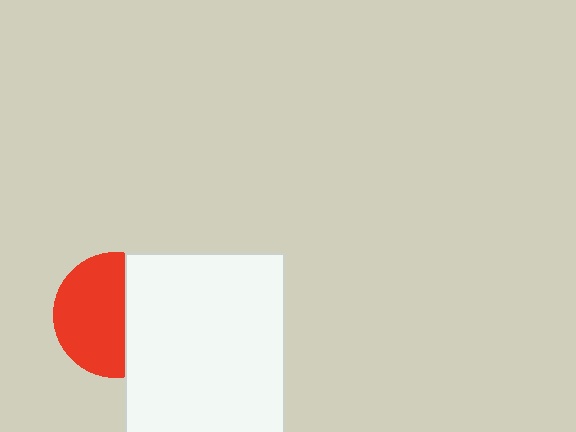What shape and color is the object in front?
The object in front is a white rectangle.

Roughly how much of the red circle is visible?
About half of it is visible (roughly 60%).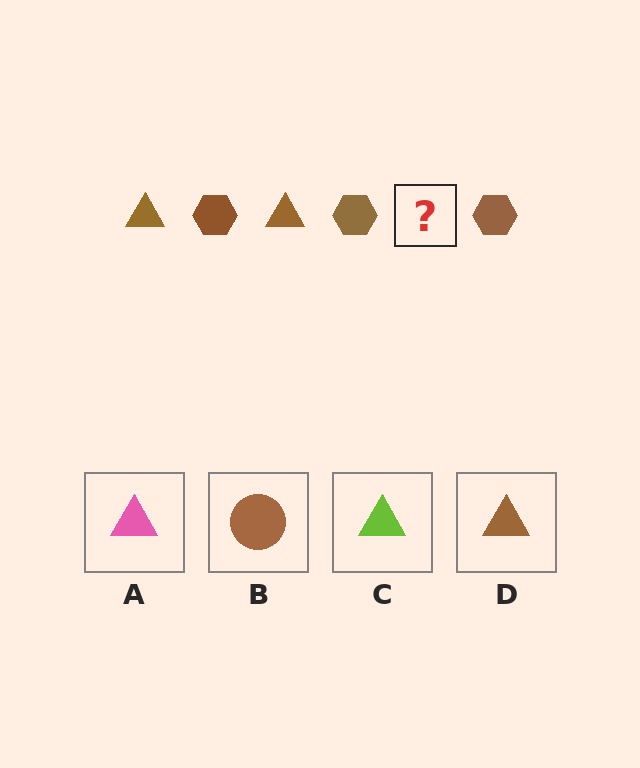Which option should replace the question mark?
Option D.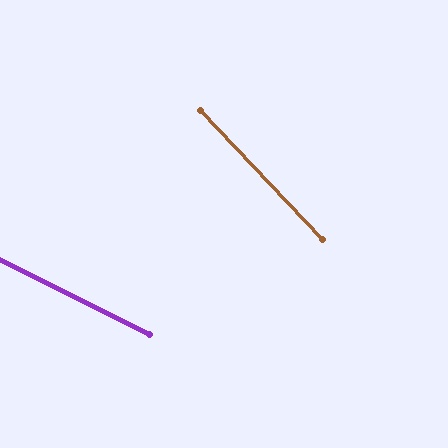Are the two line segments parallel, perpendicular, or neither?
Neither parallel nor perpendicular — they differ by about 20°.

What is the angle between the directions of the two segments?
Approximately 20 degrees.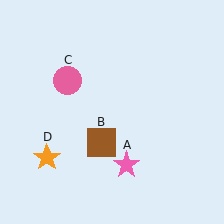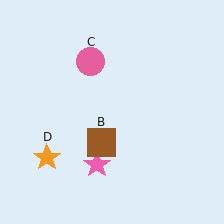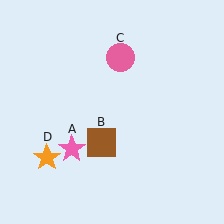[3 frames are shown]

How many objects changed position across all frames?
2 objects changed position: pink star (object A), pink circle (object C).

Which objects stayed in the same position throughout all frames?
Brown square (object B) and orange star (object D) remained stationary.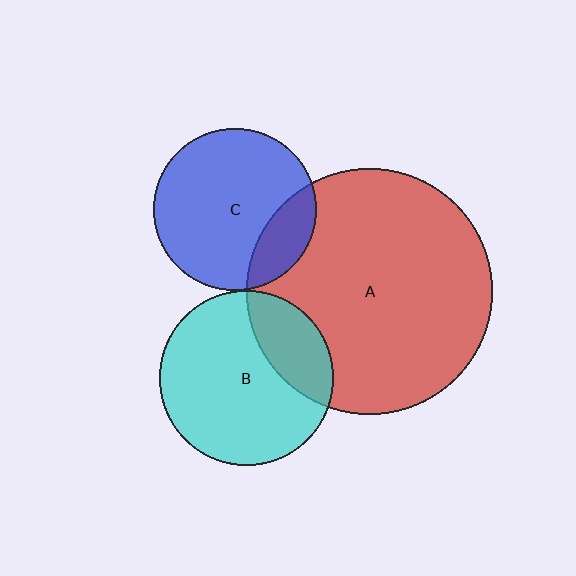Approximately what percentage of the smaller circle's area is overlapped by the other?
Approximately 20%.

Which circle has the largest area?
Circle A (red).